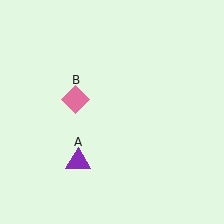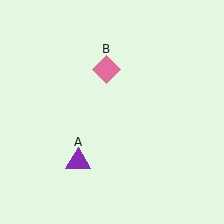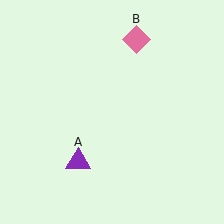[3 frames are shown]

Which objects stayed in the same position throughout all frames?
Purple triangle (object A) remained stationary.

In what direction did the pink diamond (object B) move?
The pink diamond (object B) moved up and to the right.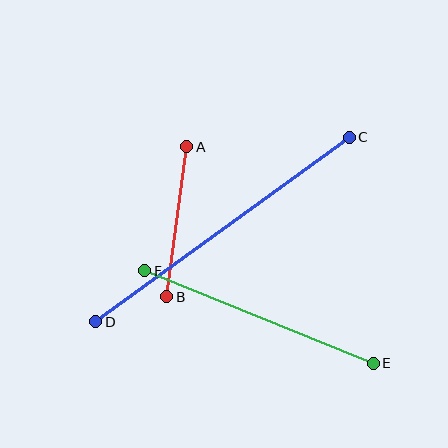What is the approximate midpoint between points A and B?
The midpoint is at approximately (177, 222) pixels.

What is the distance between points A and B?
The distance is approximately 151 pixels.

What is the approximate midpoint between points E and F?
The midpoint is at approximately (259, 317) pixels.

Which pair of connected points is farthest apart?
Points C and D are farthest apart.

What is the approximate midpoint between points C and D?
The midpoint is at approximately (222, 230) pixels.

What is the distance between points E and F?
The distance is approximately 247 pixels.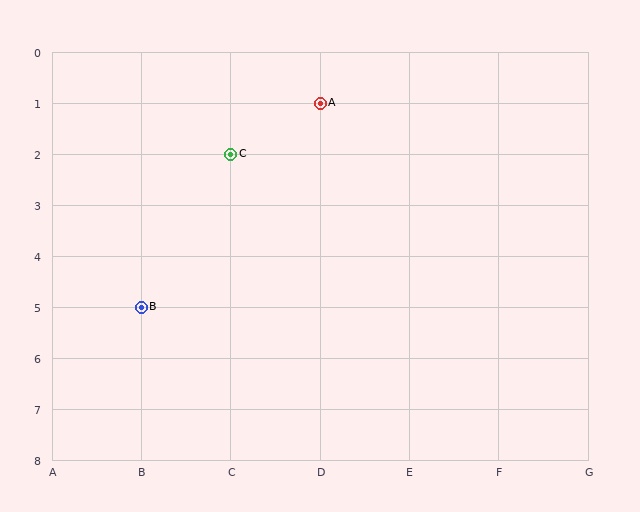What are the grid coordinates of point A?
Point A is at grid coordinates (D, 1).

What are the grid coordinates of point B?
Point B is at grid coordinates (B, 5).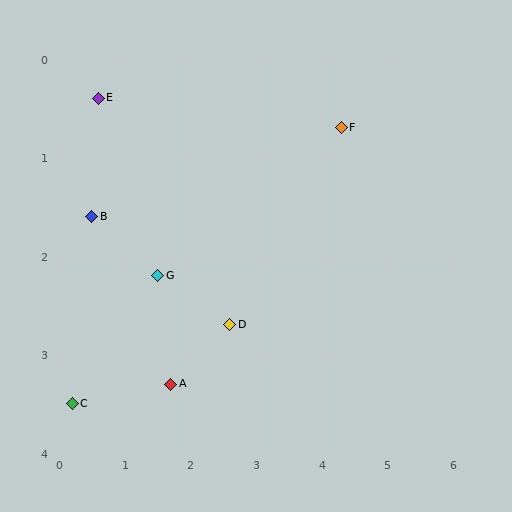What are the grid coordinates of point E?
Point E is at approximately (0.6, 0.4).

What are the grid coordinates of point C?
Point C is at approximately (0.2, 3.5).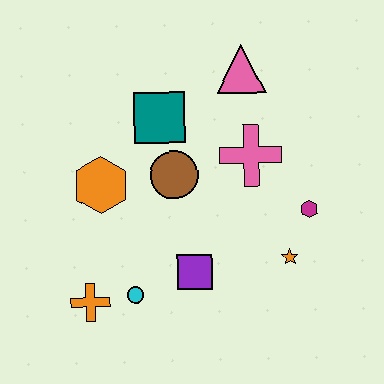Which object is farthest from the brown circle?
The orange cross is farthest from the brown circle.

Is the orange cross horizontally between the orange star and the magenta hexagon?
No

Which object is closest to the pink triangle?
The pink cross is closest to the pink triangle.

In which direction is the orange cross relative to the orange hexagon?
The orange cross is below the orange hexagon.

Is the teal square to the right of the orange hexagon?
Yes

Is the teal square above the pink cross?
Yes